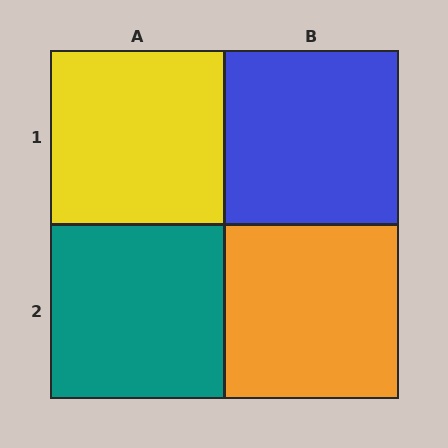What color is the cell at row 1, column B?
Blue.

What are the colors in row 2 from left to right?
Teal, orange.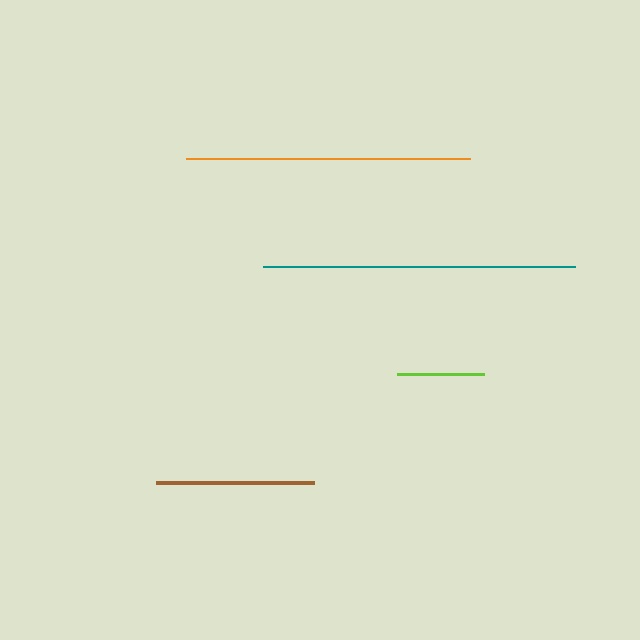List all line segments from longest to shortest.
From longest to shortest: teal, orange, brown, lime.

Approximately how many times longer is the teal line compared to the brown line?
The teal line is approximately 2.0 times the length of the brown line.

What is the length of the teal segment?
The teal segment is approximately 311 pixels long.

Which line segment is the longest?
The teal line is the longest at approximately 311 pixels.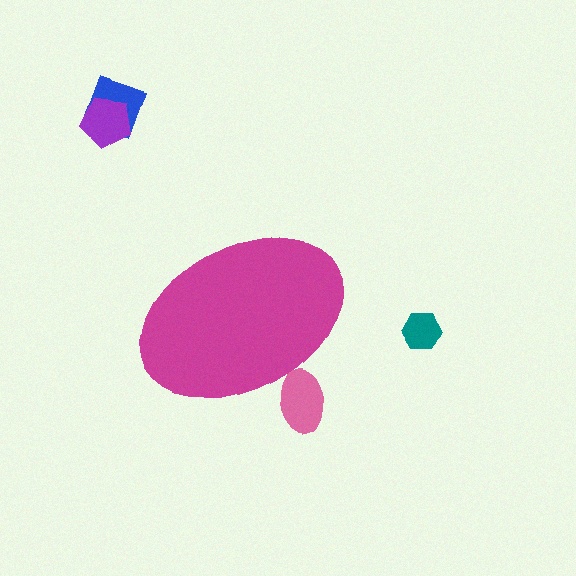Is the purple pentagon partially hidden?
No, the purple pentagon is fully visible.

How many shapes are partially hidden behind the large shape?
1 shape is partially hidden.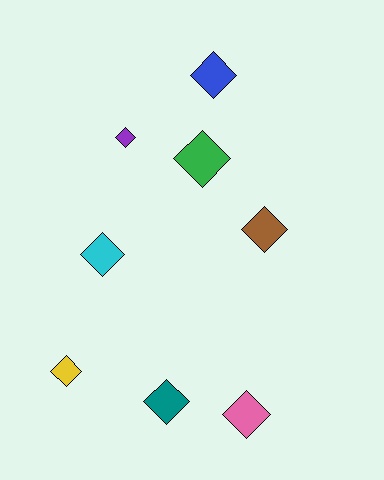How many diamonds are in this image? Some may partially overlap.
There are 8 diamonds.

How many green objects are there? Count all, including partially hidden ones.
There is 1 green object.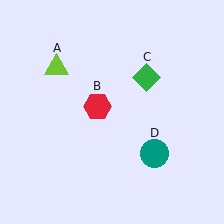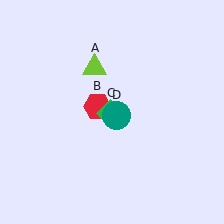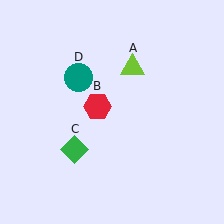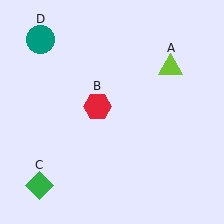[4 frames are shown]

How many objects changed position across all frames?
3 objects changed position: lime triangle (object A), green diamond (object C), teal circle (object D).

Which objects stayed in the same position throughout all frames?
Red hexagon (object B) remained stationary.